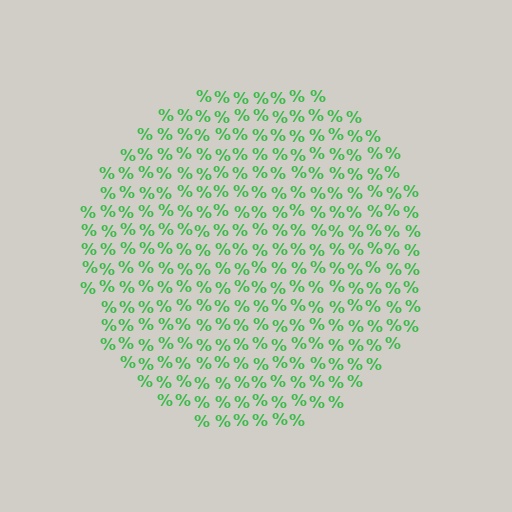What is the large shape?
The large shape is a circle.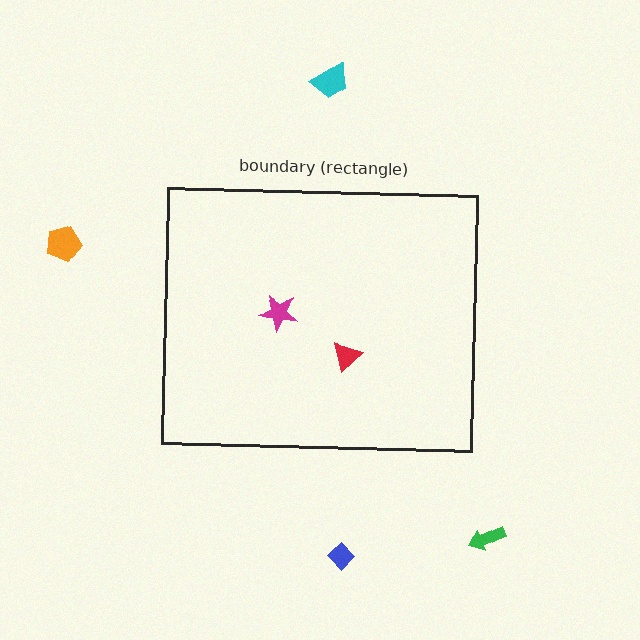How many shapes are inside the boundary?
2 inside, 4 outside.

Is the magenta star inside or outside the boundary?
Inside.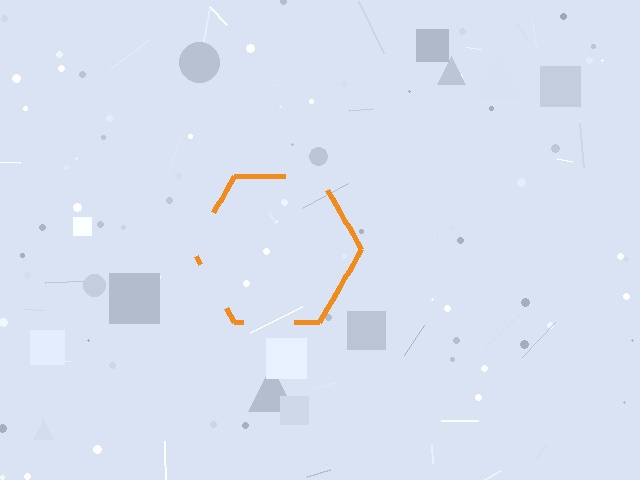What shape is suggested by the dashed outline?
The dashed outline suggests a hexagon.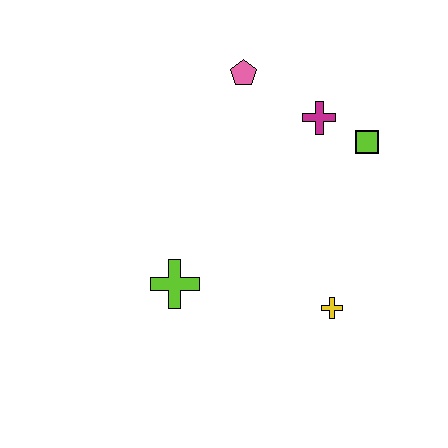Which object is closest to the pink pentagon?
The magenta cross is closest to the pink pentagon.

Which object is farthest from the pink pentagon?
The yellow cross is farthest from the pink pentagon.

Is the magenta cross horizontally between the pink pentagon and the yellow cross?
Yes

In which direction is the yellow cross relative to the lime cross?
The yellow cross is to the right of the lime cross.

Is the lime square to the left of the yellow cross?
No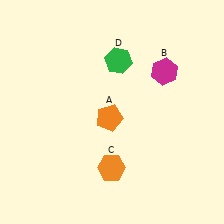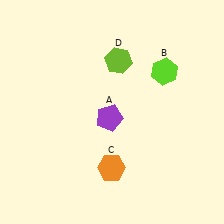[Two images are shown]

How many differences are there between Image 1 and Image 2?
There are 3 differences between the two images.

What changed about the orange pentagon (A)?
In Image 1, A is orange. In Image 2, it changed to purple.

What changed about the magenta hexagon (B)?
In Image 1, B is magenta. In Image 2, it changed to lime.